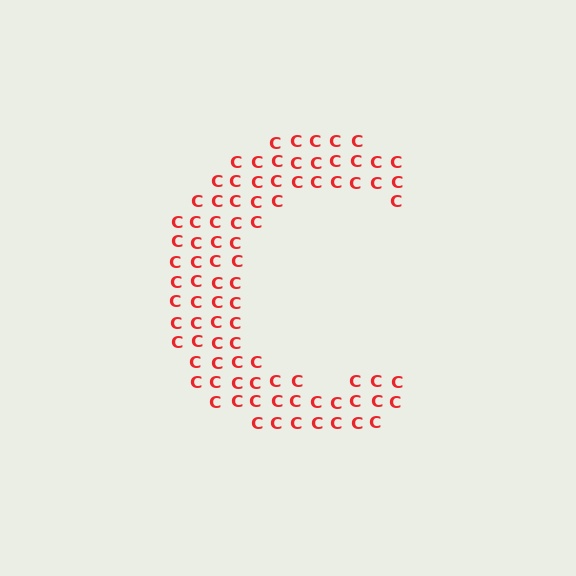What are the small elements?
The small elements are letter C's.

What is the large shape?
The large shape is the letter C.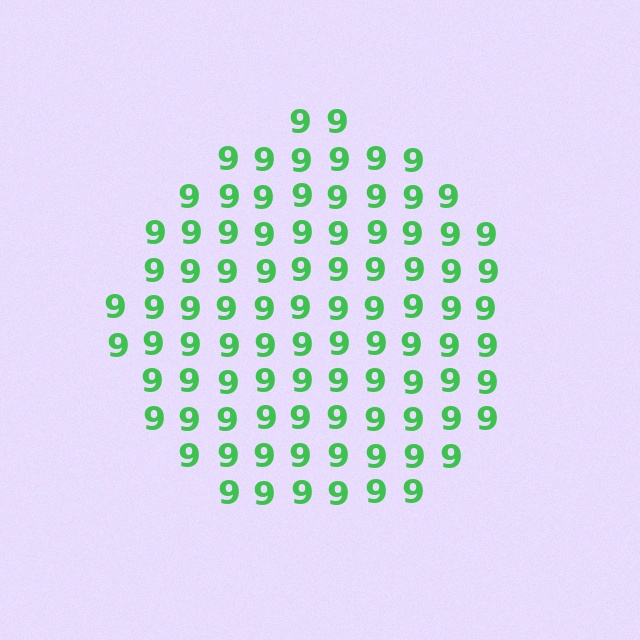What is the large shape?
The large shape is a circle.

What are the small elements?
The small elements are digit 9's.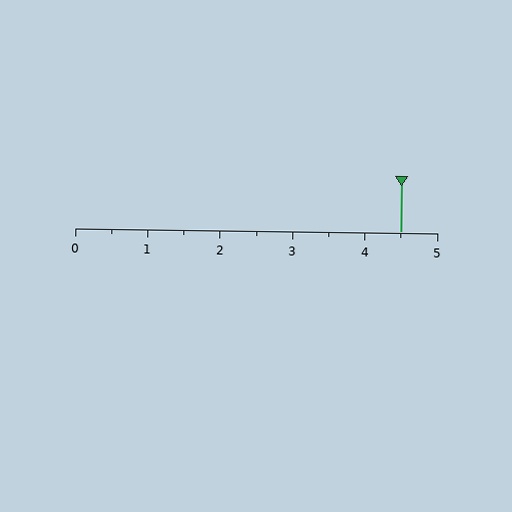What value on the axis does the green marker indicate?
The marker indicates approximately 4.5.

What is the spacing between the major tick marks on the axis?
The major ticks are spaced 1 apart.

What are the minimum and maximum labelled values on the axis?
The axis runs from 0 to 5.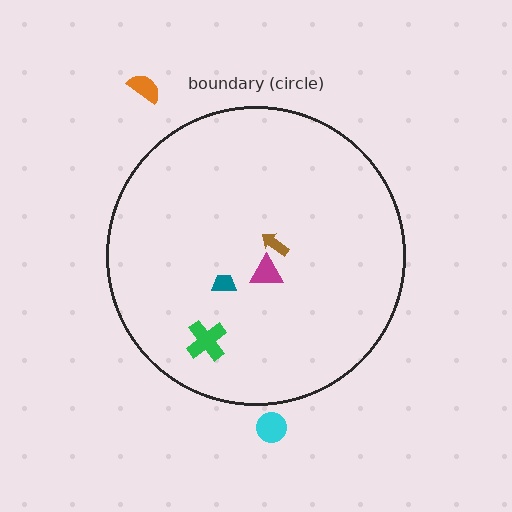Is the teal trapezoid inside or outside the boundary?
Inside.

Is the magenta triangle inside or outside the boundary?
Inside.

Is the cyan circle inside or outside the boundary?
Outside.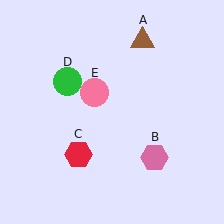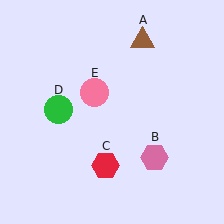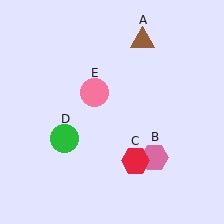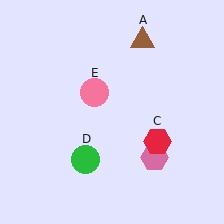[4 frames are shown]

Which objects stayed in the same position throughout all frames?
Brown triangle (object A) and pink hexagon (object B) and pink circle (object E) remained stationary.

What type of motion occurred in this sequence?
The red hexagon (object C), green circle (object D) rotated counterclockwise around the center of the scene.